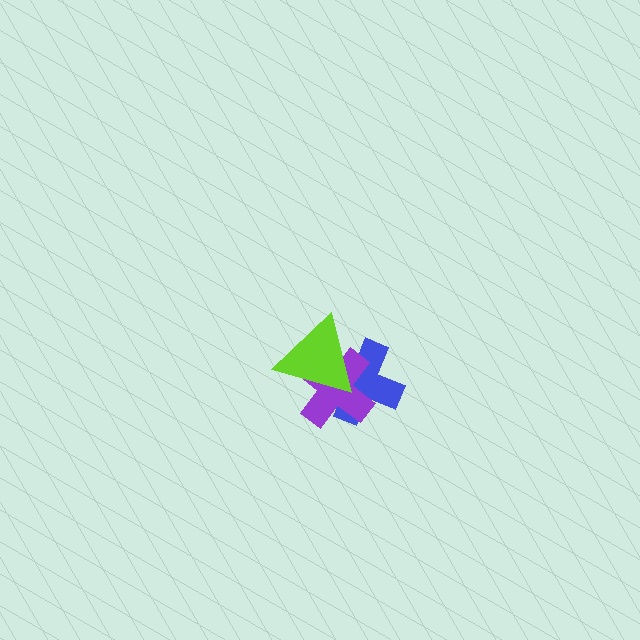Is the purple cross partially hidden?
Yes, it is partially covered by another shape.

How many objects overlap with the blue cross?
2 objects overlap with the blue cross.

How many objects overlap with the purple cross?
2 objects overlap with the purple cross.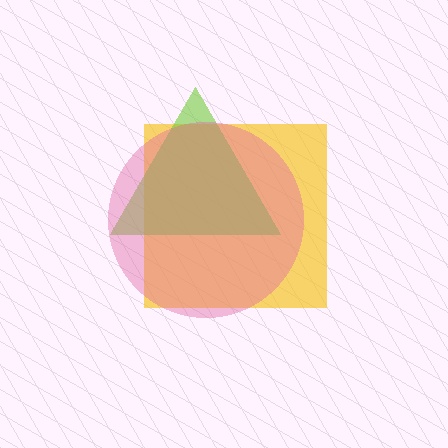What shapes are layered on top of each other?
The layered shapes are: a yellow square, a lime triangle, a pink circle.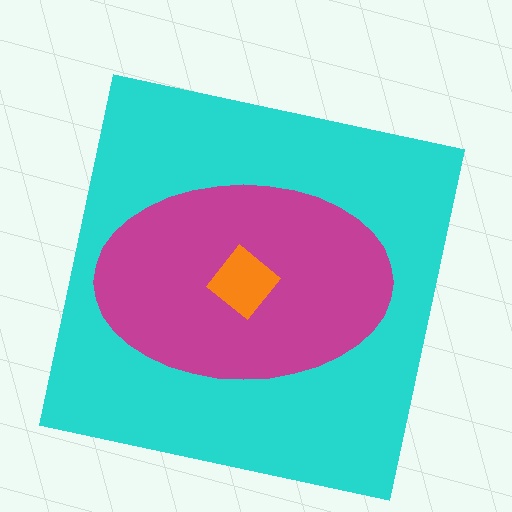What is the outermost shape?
The cyan square.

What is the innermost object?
The orange diamond.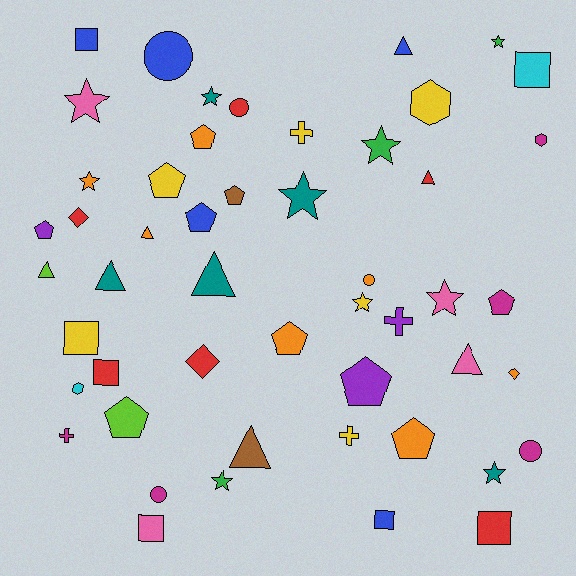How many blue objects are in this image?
There are 5 blue objects.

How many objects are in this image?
There are 50 objects.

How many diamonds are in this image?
There are 3 diamonds.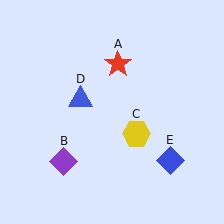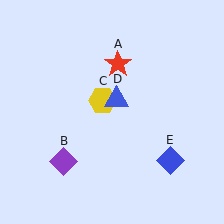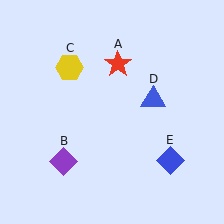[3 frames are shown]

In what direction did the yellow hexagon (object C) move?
The yellow hexagon (object C) moved up and to the left.